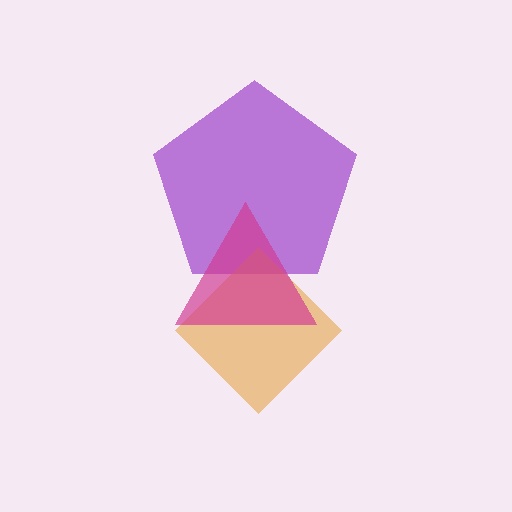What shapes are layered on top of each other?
The layered shapes are: a purple pentagon, an orange diamond, a magenta triangle.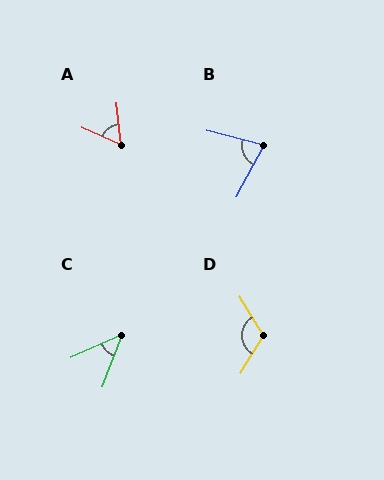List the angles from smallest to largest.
C (46°), A (59°), B (76°), D (117°).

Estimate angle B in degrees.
Approximately 76 degrees.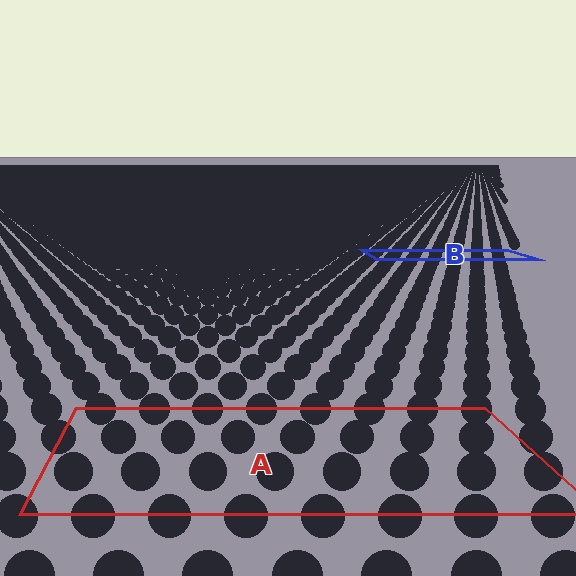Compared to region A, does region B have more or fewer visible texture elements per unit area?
Region B has more texture elements per unit area — they are packed more densely because it is farther away.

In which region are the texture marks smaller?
The texture marks are smaller in region B, because it is farther away.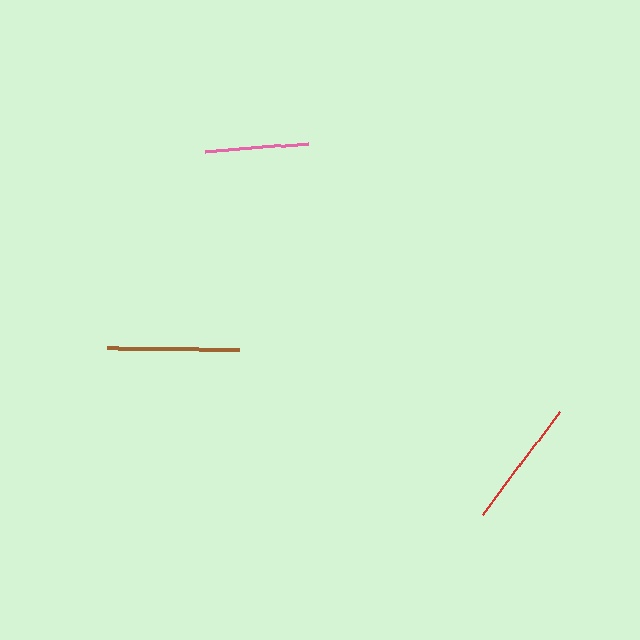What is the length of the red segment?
The red segment is approximately 128 pixels long.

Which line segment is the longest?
The brown line is the longest at approximately 132 pixels.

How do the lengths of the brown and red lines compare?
The brown and red lines are approximately the same length.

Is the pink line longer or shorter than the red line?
The red line is longer than the pink line.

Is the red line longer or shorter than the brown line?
The brown line is longer than the red line.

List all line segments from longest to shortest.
From longest to shortest: brown, red, pink.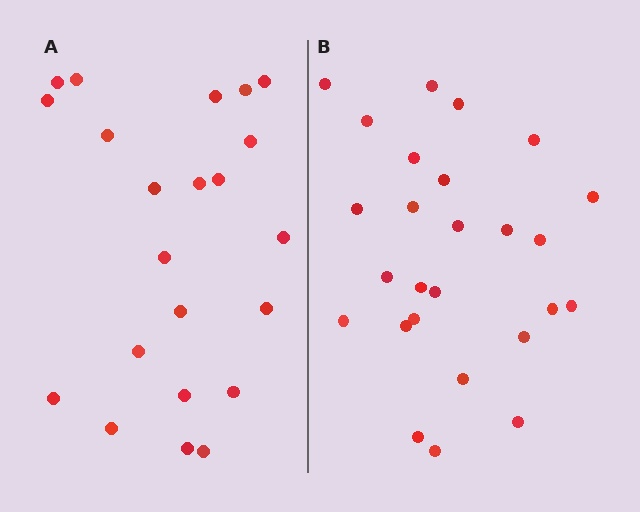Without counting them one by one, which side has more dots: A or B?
Region B (the right region) has more dots.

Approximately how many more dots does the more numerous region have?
Region B has about 4 more dots than region A.